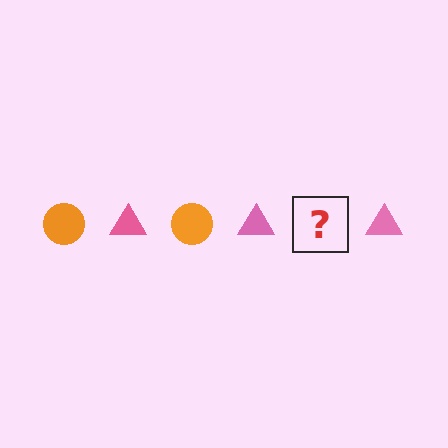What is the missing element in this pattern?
The missing element is an orange circle.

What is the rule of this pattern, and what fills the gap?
The rule is that the pattern alternates between orange circle and pink triangle. The gap should be filled with an orange circle.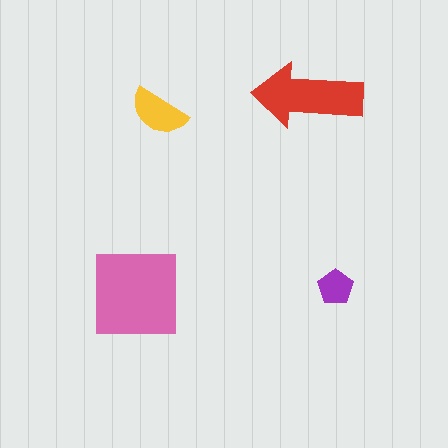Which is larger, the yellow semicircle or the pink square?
The pink square.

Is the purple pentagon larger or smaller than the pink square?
Smaller.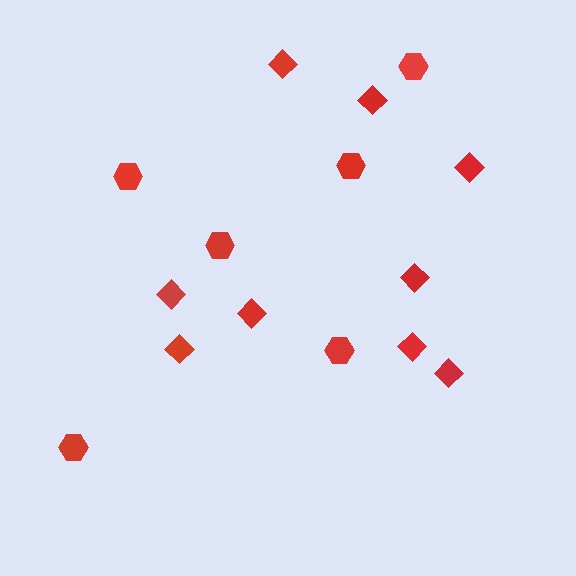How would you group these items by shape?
There are 2 groups: one group of diamonds (9) and one group of hexagons (6).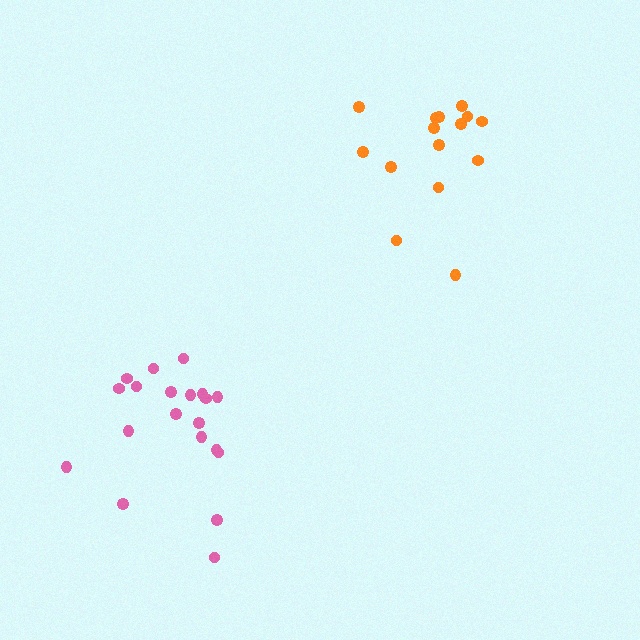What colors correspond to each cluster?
The clusters are colored: pink, orange.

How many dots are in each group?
Group 1: 20 dots, Group 2: 15 dots (35 total).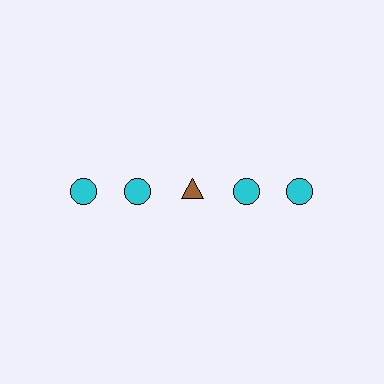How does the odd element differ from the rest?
It differs in both color (brown instead of cyan) and shape (triangle instead of circle).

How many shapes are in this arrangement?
There are 5 shapes arranged in a grid pattern.